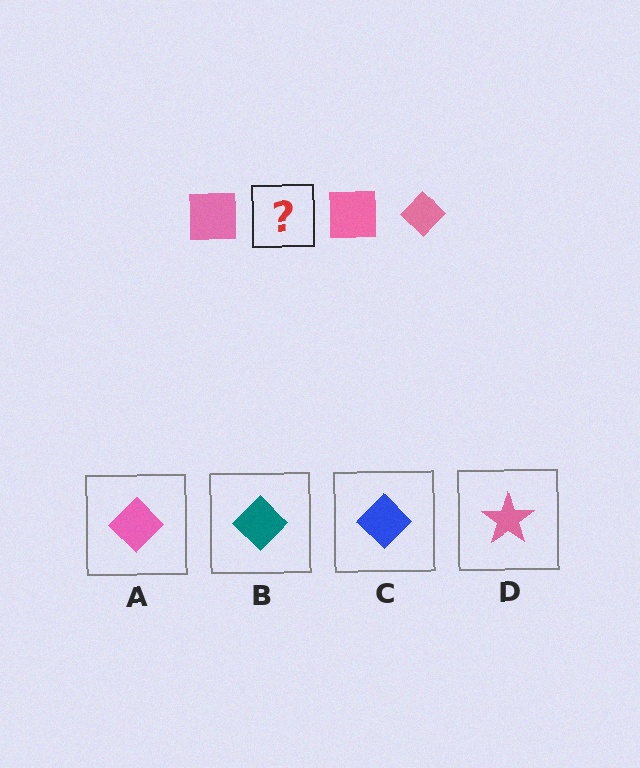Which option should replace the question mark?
Option A.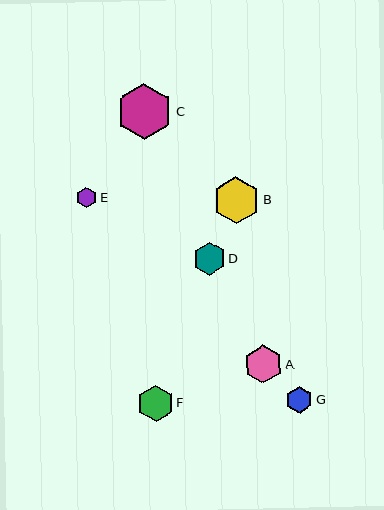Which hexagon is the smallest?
Hexagon E is the smallest with a size of approximately 20 pixels.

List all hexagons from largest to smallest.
From largest to smallest: C, B, A, F, D, G, E.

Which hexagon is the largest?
Hexagon C is the largest with a size of approximately 56 pixels.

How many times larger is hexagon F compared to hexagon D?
Hexagon F is approximately 1.1 times the size of hexagon D.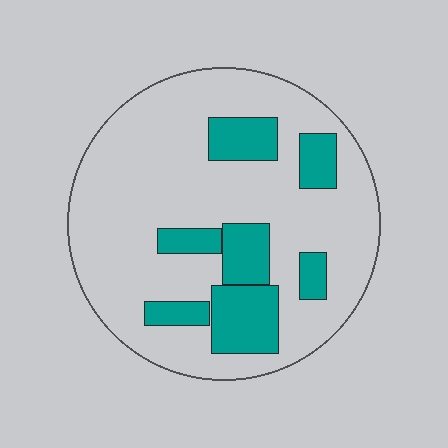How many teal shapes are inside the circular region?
7.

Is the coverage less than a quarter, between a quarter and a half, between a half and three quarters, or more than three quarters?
Less than a quarter.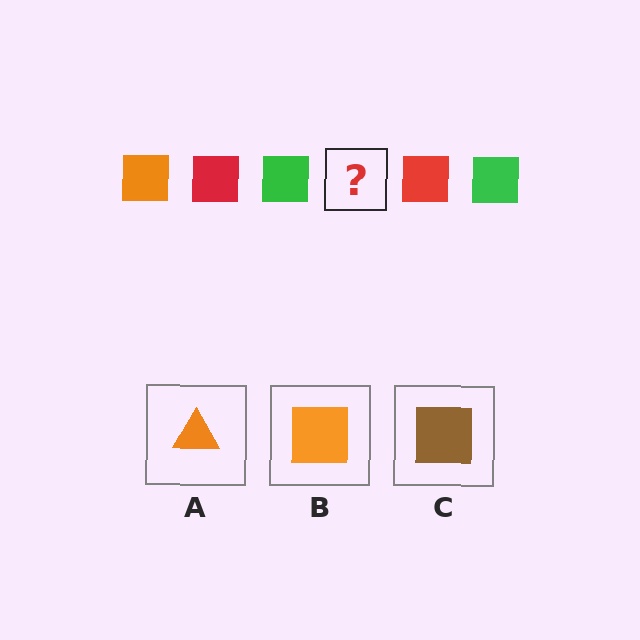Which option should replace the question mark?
Option B.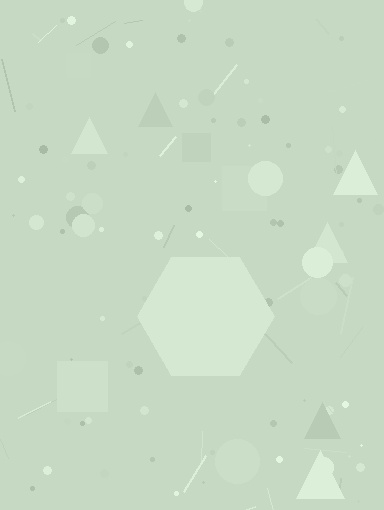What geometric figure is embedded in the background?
A hexagon is embedded in the background.